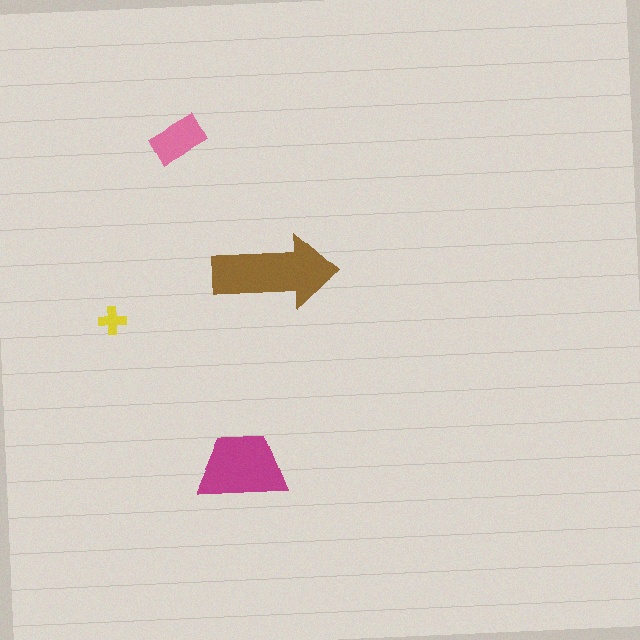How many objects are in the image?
There are 4 objects in the image.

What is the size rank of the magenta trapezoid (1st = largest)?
2nd.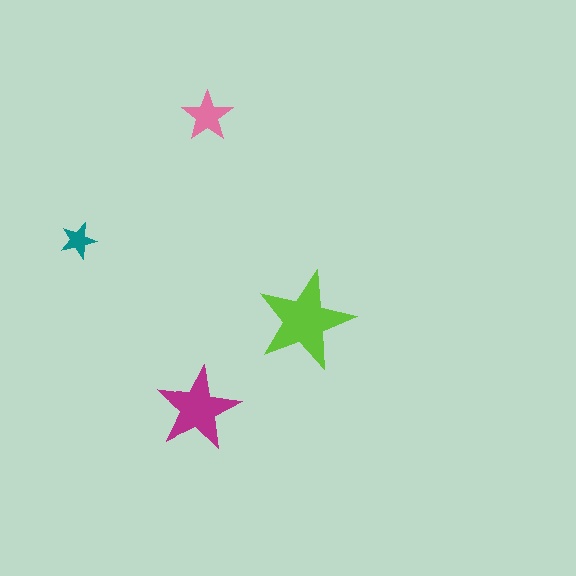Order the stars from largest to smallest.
the lime one, the magenta one, the pink one, the teal one.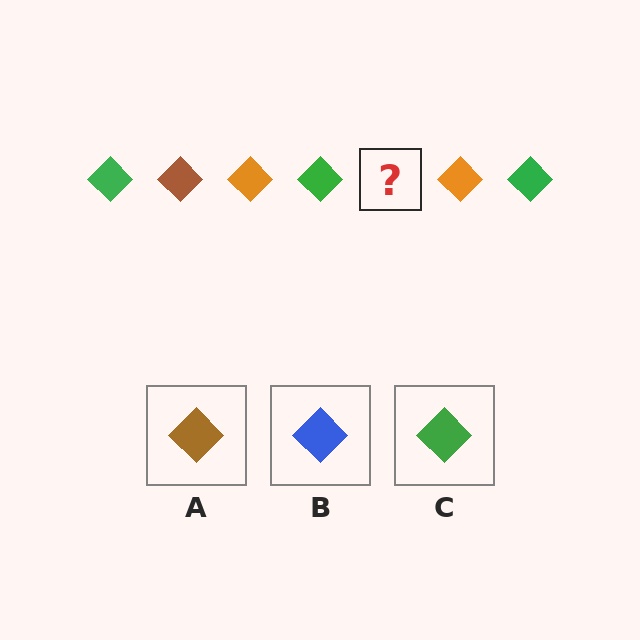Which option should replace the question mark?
Option A.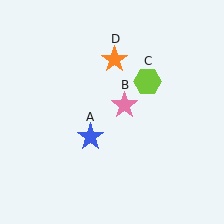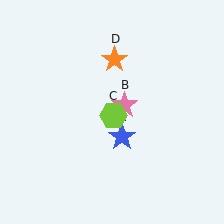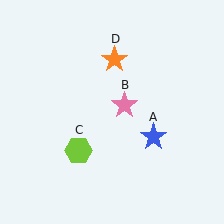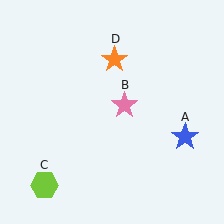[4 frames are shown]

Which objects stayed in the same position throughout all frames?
Pink star (object B) and orange star (object D) remained stationary.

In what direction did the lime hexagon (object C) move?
The lime hexagon (object C) moved down and to the left.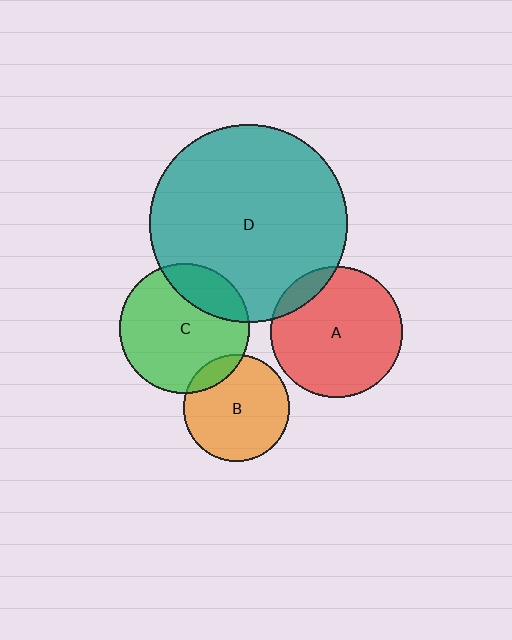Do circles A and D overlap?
Yes.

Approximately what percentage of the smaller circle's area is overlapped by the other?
Approximately 10%.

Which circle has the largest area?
Circle D (teal).